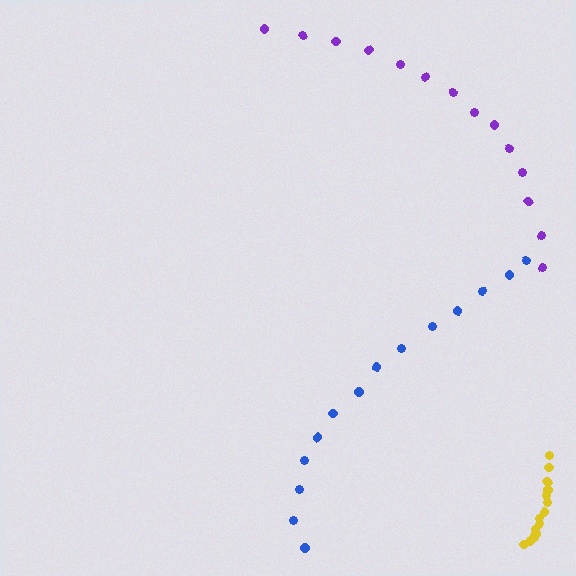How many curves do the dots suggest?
There are 3 distinct paths.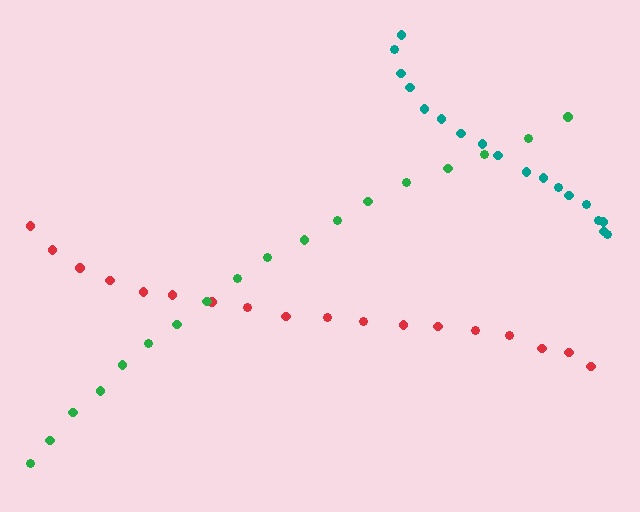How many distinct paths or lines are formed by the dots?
There are 3 distinct paths.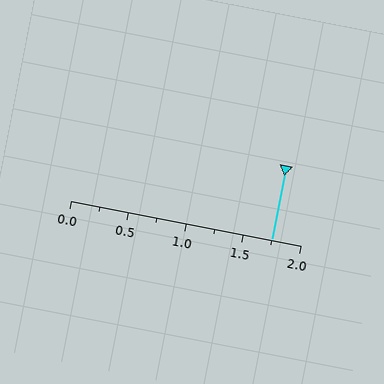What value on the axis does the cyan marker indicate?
The marker indicates approximately 1.75.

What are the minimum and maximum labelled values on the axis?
The axis runs from 0.0 to 2.0.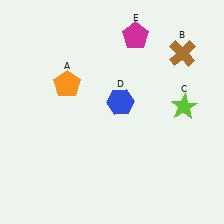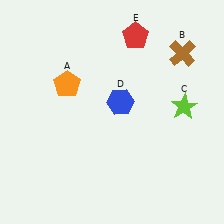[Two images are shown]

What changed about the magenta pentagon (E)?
In Image 1, E is magenta. In Image 2, it changed to red.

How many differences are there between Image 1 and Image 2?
There is 1 difference between the two images.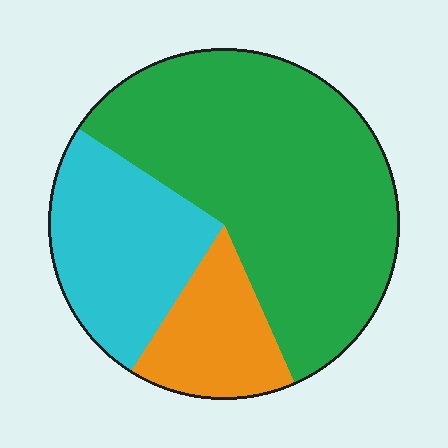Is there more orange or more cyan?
Cyan.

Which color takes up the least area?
Orange, at roughly 15%.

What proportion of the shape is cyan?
Cyan takes up about one quarter (1/4) of the shape.